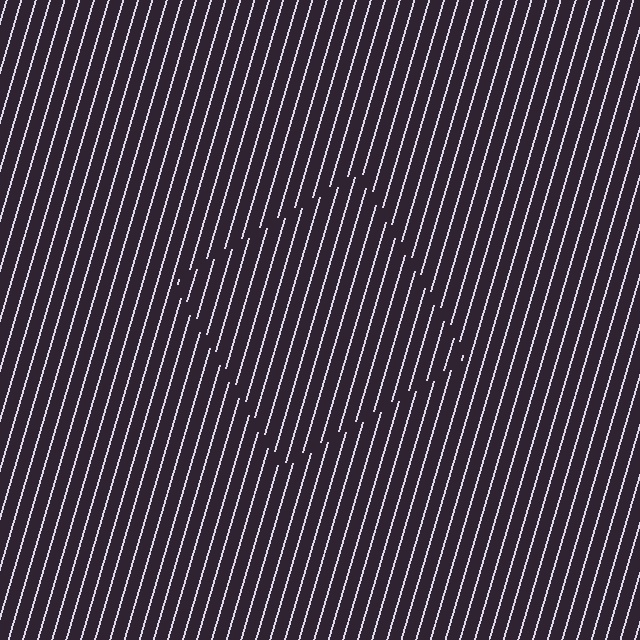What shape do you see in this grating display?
An illusory square. The interior of the shape contains the same grating, shifted by half a period — the contour is defined by the phase discontinuity where line-ends from the inner and outer gratings abut.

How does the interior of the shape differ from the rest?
The interior of the shape contains the same grating, shifted by half a period — the contour is defined by the phase discontinuity where line-ends from the inner and outer gratings abut.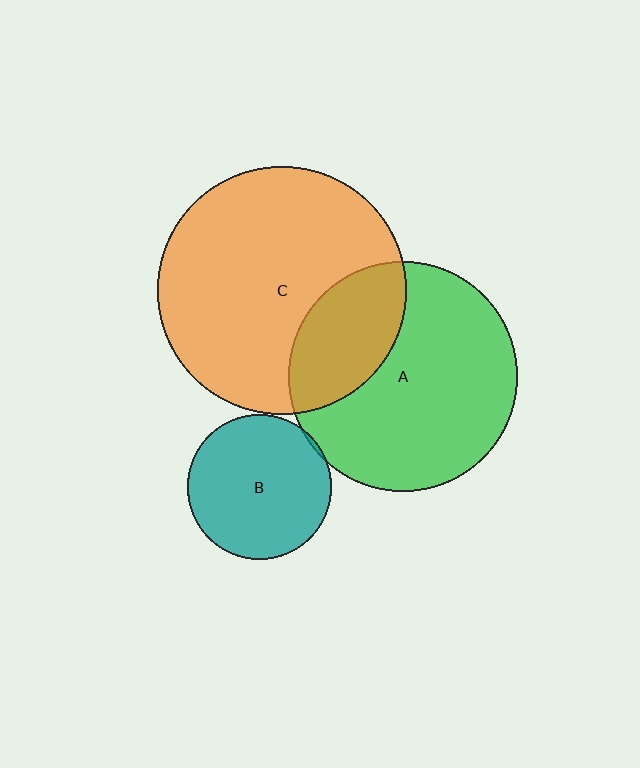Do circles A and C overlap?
Yes.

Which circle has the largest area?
Circle C (orange).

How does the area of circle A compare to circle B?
Approximately 2.5 times.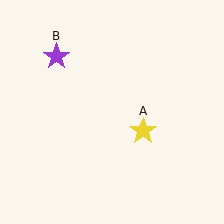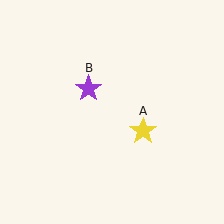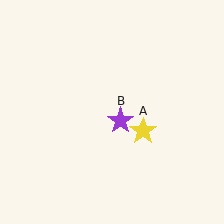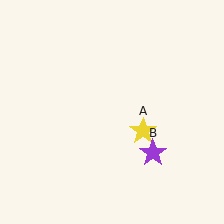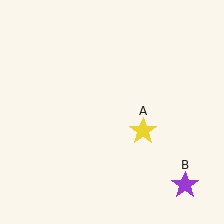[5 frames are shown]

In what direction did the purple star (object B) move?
The purple star (object B) moved down and to the right.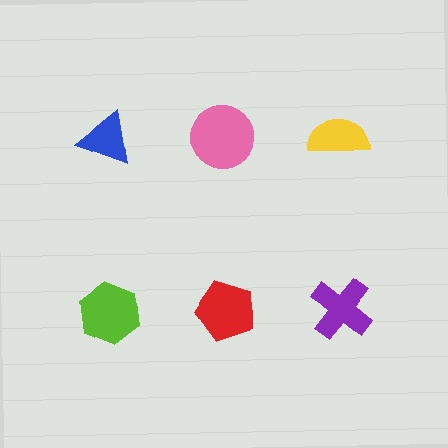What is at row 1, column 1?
A blue triangle.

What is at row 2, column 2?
A red pentagon.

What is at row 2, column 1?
A lime hexagon.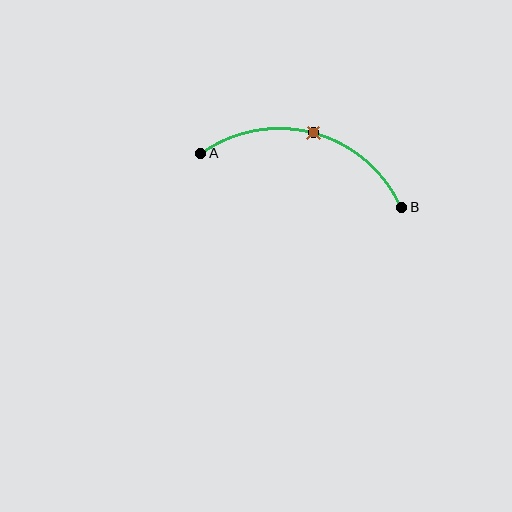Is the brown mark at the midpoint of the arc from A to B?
Yes. The brown mark lies on the arc at equal arc-length from both A and B — it is the arc midpoint.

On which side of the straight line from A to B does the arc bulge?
The arc bulges above the straight line connecting A and B.